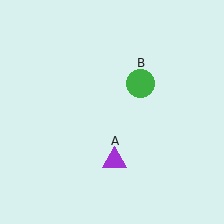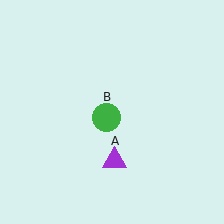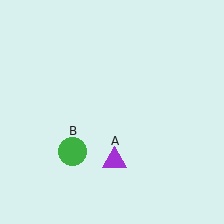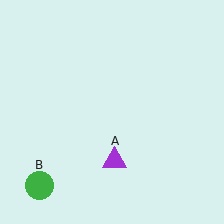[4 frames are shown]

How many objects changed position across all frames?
1 object changed position: green circle (object B).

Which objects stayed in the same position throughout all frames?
Purple triangle (object A) remained stationary.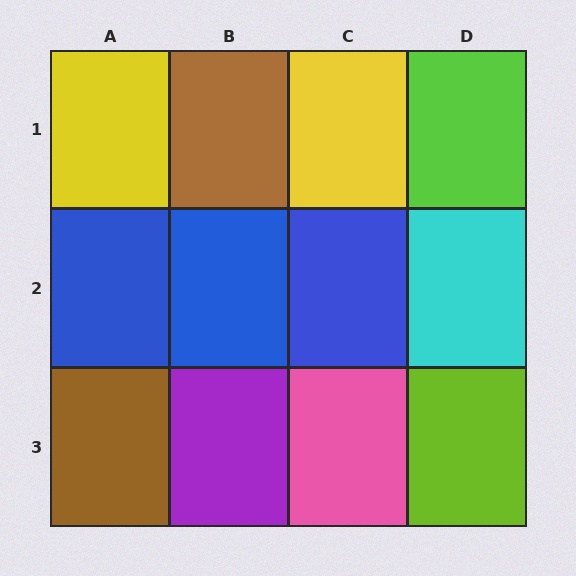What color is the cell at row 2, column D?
Cyan.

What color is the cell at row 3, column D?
Lime.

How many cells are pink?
1 cell is pink.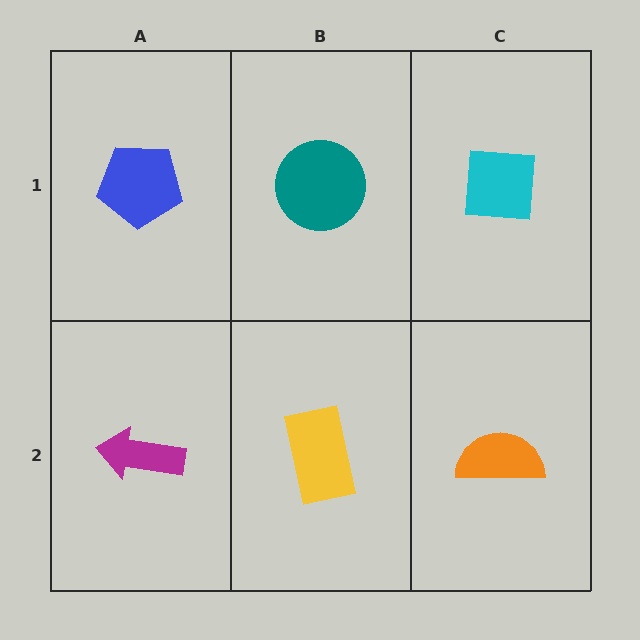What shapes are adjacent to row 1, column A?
A magenta arrow (row 2, column A), a teal circle (row 1, column B).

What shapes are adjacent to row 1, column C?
An orange semicircle (row 2, column C), a teal circle (row 1, column B).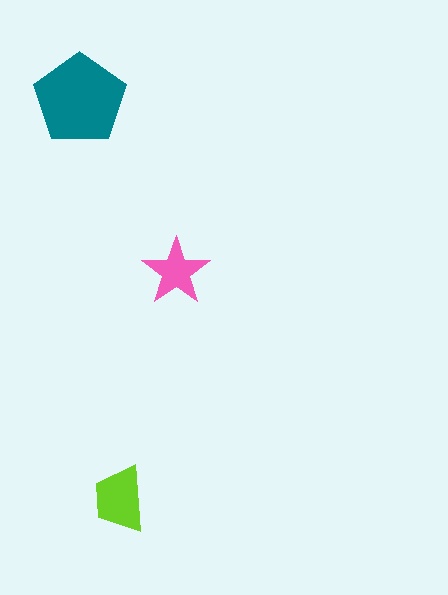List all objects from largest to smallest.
The teal pentagon, the lime trapezoid, the pink star.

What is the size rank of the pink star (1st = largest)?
3rd.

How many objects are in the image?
There are 3 objects in the image.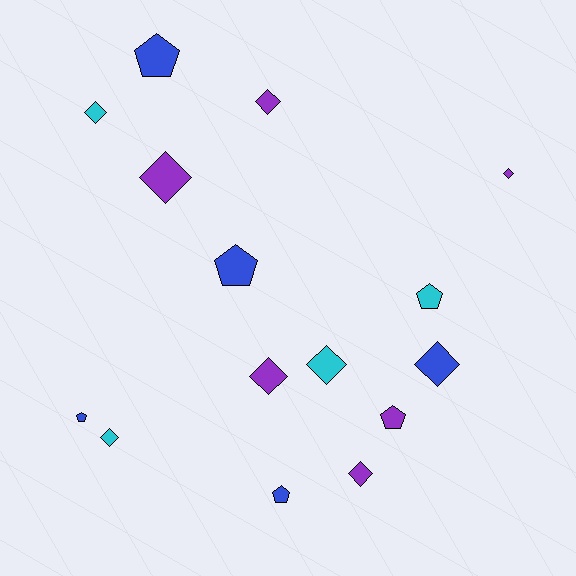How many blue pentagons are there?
There are 4 blue pentagons.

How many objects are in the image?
There are 15 objects.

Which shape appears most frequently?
Diamond, with 9 objects.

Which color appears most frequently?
Purple, with 6 objects.